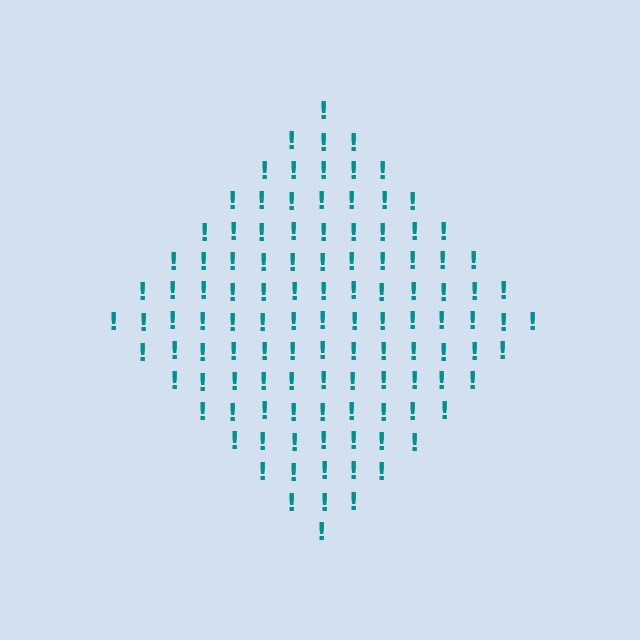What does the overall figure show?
The overall figure shows a diamond.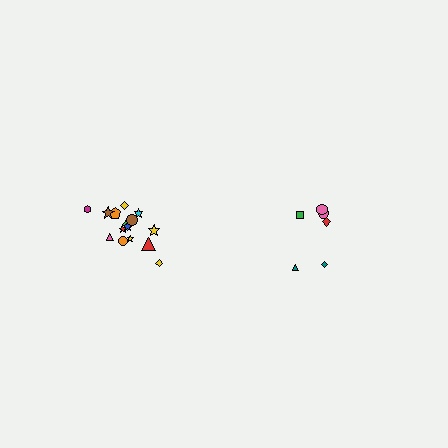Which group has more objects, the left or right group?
The left group.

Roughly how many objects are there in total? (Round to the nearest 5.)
Roughly 20 objects in total.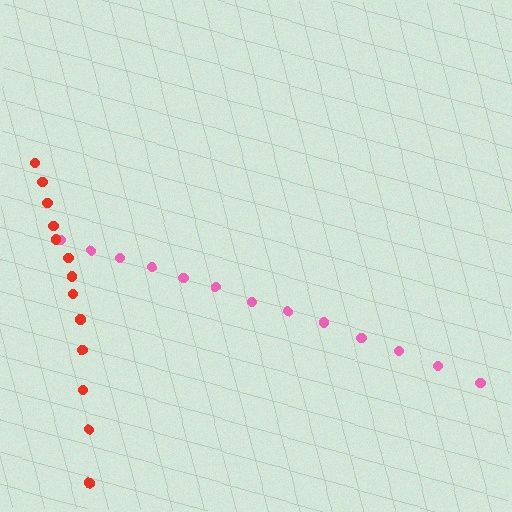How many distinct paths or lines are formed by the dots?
There are 2 distinct paths.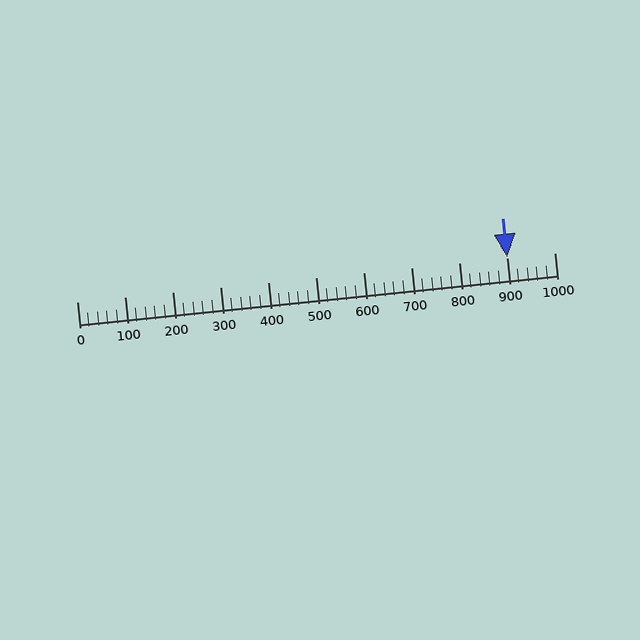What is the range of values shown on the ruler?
The ruler shows values from 0 to 1000.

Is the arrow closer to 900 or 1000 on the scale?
The arrow is closer to 900.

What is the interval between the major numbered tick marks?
The major tick marks are spaced 100 units apart.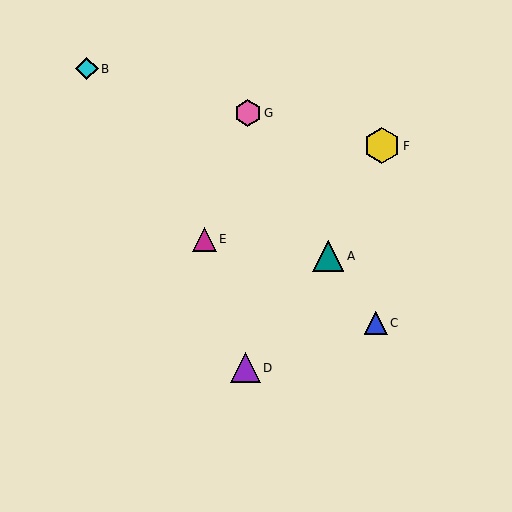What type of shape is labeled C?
Shape C is a blue triangle.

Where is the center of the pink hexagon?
The center of the pink hexagon is at (248, 113).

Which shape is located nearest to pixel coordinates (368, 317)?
The blue triangle (labeled C) at (376, 323) is nearest to that location.